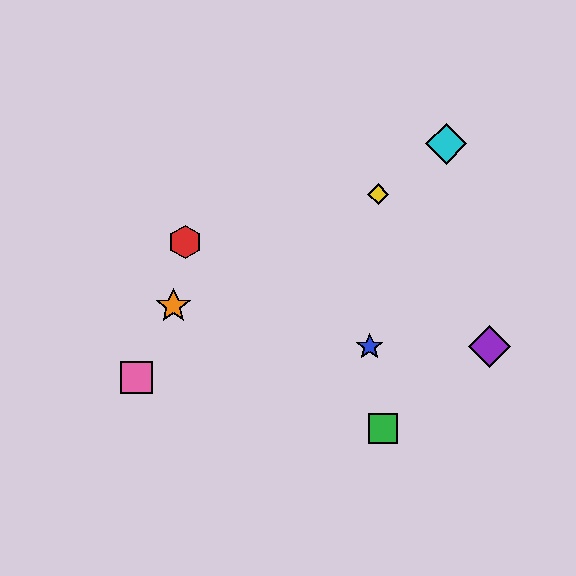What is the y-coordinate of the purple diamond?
The purple diamond is at y≈347.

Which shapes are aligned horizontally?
The blue star, the purple diamond are aligned horizontally.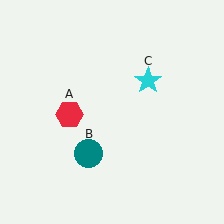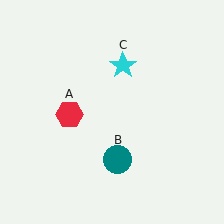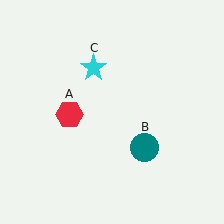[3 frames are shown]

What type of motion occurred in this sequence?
The teal circle (object B), cyan star (object C) rotated counterclockwise around the center of the scene.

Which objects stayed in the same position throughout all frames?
Red hexagon (object A) remained stationary.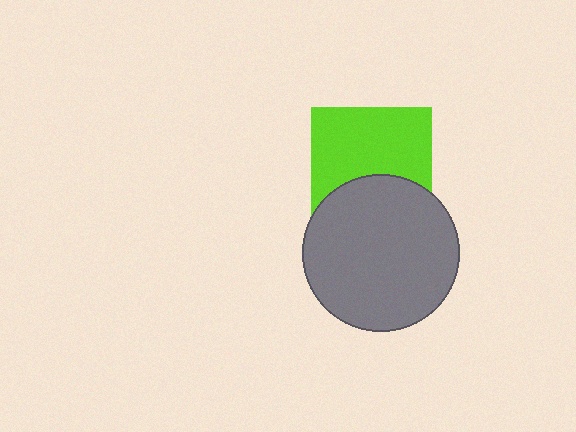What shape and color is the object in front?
The object in front is a gray circle.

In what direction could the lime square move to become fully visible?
The lime square could move up. That would shift it out from behind the gray circle entirely.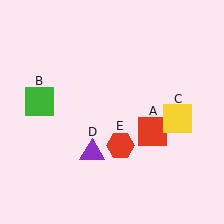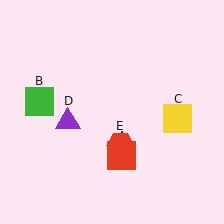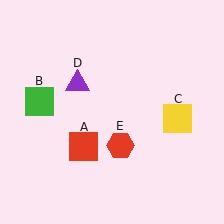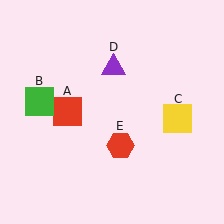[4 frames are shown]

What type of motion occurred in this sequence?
The red square (object A), purple triangle (object D) rotated clockwise around the center of the scene.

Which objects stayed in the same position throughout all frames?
Green square (object B) and yellow square (object C) and red hexagon (object E) remained stationary.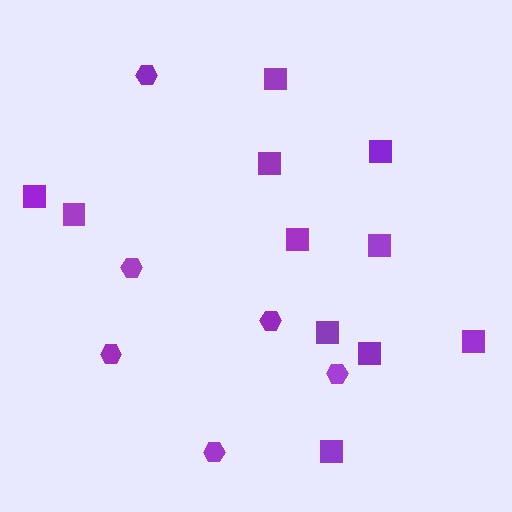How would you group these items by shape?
There are 2 groups: one group of squares (11) and one group of hexagons (6).